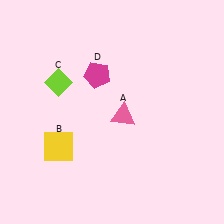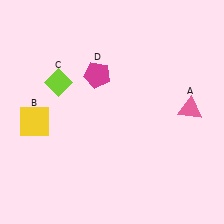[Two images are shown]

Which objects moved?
The objects that moved are: the pink triangle (A), the yellow square (B).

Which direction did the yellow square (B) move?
The yellow square (B) moved up.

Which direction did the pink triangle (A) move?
The pink triangle (A) moved right.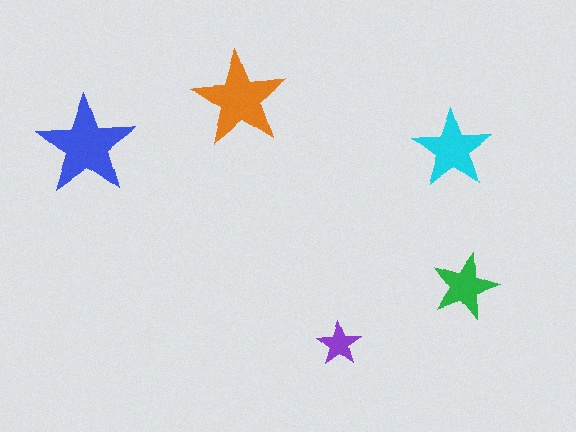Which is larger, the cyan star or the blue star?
The blue one.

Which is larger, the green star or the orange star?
The orange one.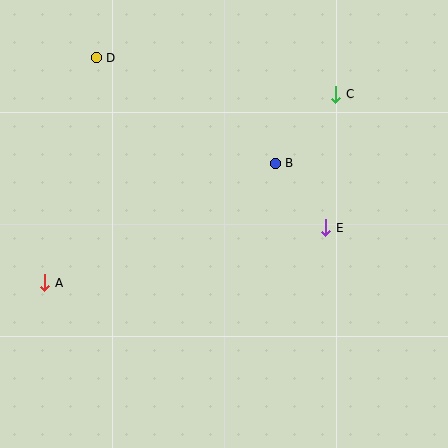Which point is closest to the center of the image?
Point B at (275, 163) is closest to the center.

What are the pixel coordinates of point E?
Point E is at (326, 228).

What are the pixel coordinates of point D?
Point D is at (96, 58).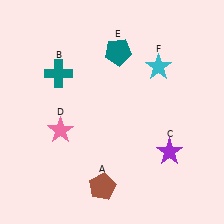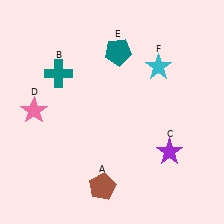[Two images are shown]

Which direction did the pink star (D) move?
The pink star (D) moved left.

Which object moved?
The pink star (D) moved left.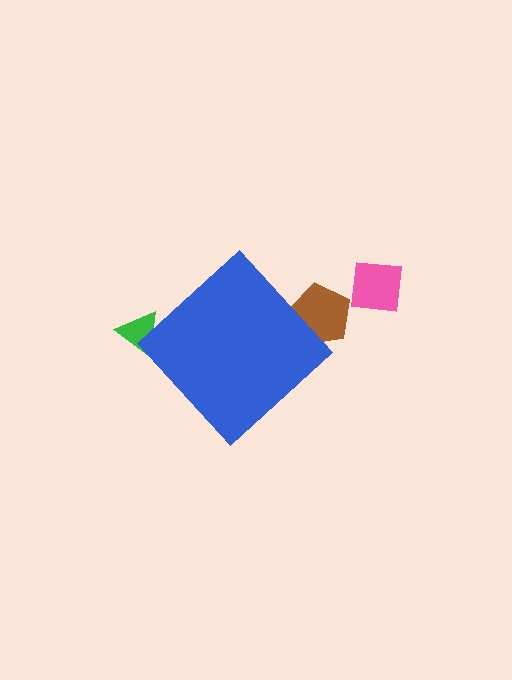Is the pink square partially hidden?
No, the pink square is fully visible.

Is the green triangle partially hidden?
Yes, the green triangle is partially hidden behind the blue diamond.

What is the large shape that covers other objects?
A blue diamond.